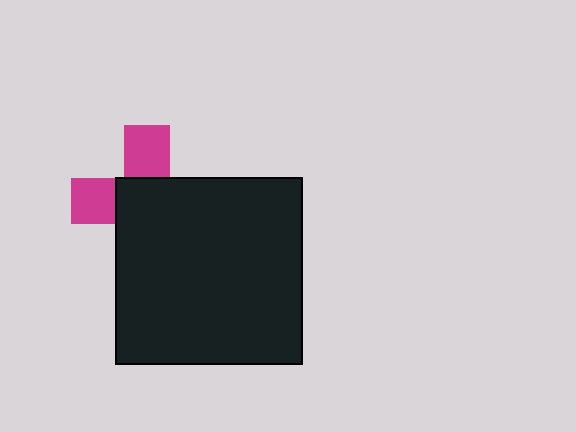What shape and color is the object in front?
The object in front is a black square.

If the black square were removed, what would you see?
You would see the complete magenta cross.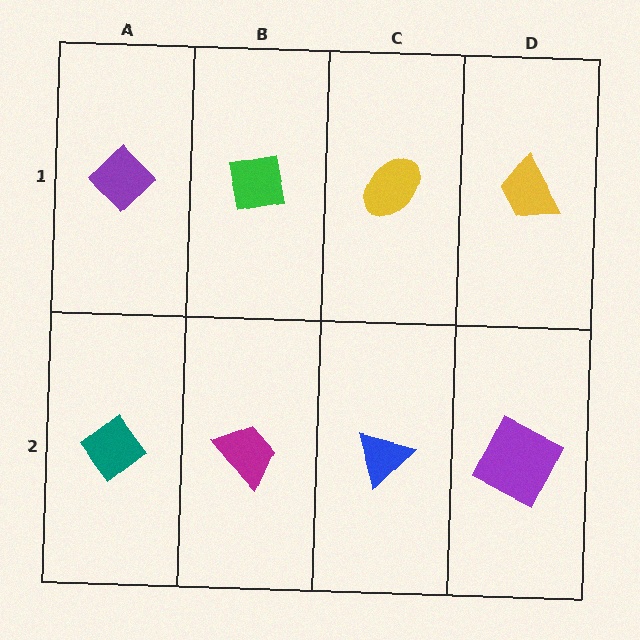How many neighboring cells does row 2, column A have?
2.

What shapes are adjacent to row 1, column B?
A magenta trapezoid (row 2, column B), a purple diamond (row 1, column A), a yellow ellipse (row 1, column C).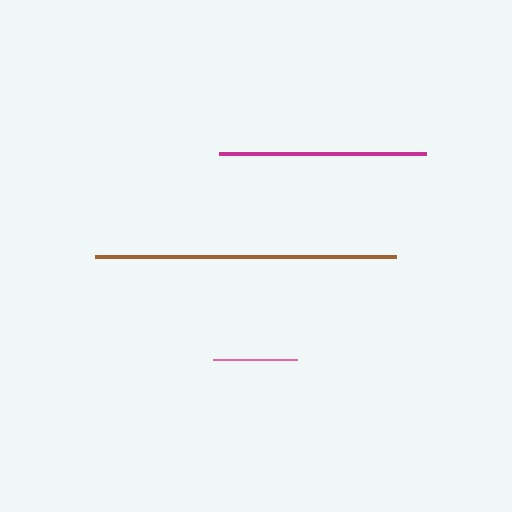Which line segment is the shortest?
The pink line is the shortest at approximately 85 pixels.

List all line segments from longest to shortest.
From longest to shortest: brown, magenta, pink.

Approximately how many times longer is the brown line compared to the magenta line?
The brown line is approximately 1.5 times the length of the magenta line.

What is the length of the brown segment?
The brown segment is approximately 301 pixels long.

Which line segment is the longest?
The brown line is the longest at approximately 301 pixels.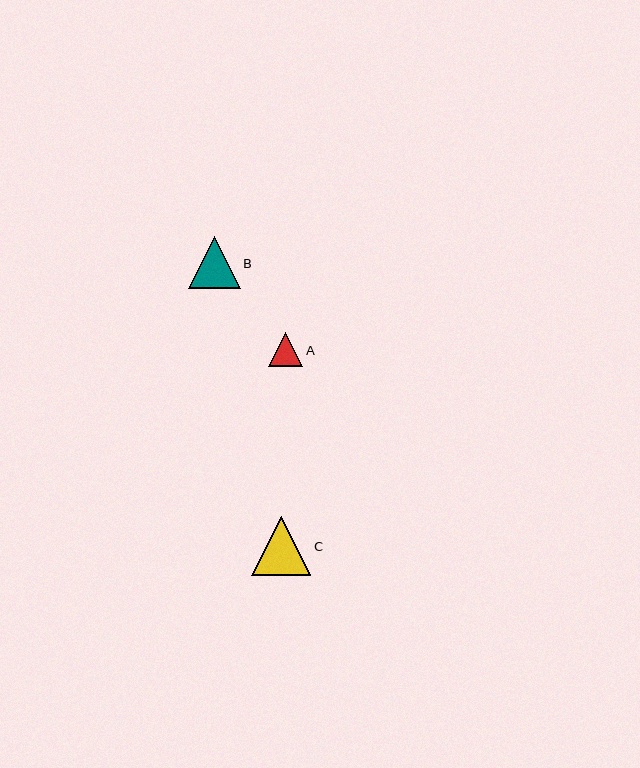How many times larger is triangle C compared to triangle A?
Triangle C is approximately 1.7 times the size of triangle A.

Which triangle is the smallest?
Triangle A is the smallest with a size of approximately 35 pixels.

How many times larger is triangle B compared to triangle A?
Triangle B is approximately 1.5 times the size of triangle A.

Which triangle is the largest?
Triangle C is the largest with a size of approximately 59 pixels.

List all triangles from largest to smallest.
From largest to smallest: C, B, A.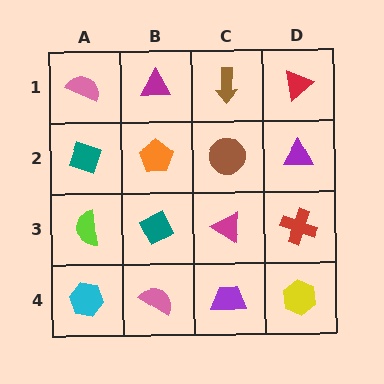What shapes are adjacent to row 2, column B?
A magenta triangle (row 1, column B), a teal diamond (row 3, column B), a teal diamond (row 2, column A), a brown circle (row 2, column C).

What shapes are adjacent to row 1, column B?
An orange pentagon (row 2, column B), a pink semicircle (row 1, column A), a brown arrow (row 1, column C).